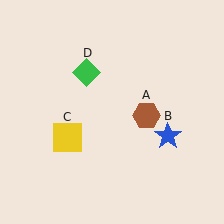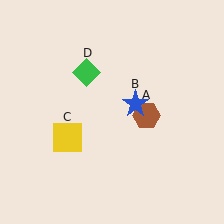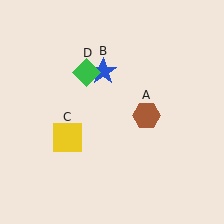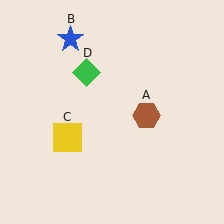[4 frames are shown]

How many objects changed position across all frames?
1 object changed position: blue star (object B).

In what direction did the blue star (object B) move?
The blue star (object B) moved up and to the left.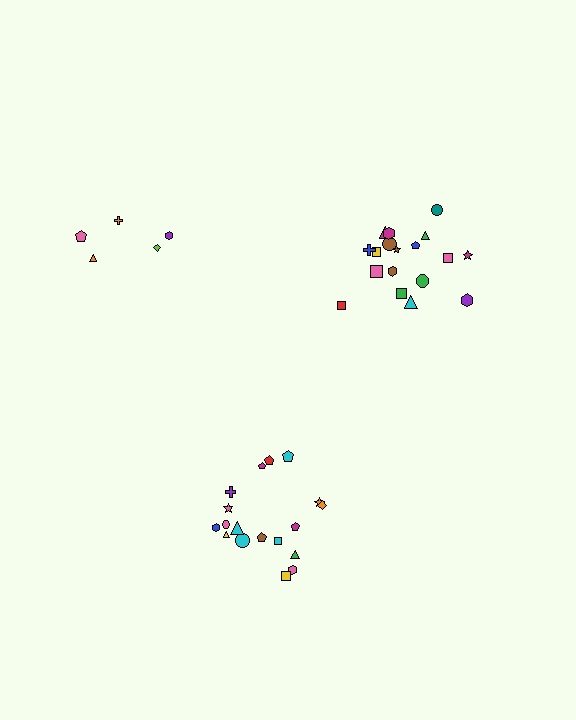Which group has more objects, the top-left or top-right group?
The top-right group.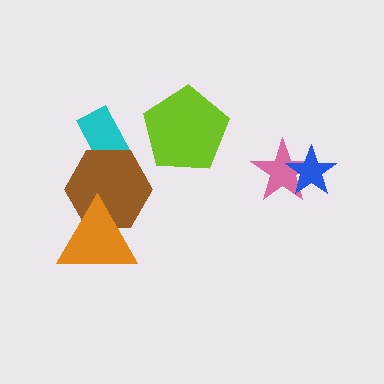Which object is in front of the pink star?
The blue star is in front of the pink star.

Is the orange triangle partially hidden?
No, no other shape covers it.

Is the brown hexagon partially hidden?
Yes, it is partially covered by another shape.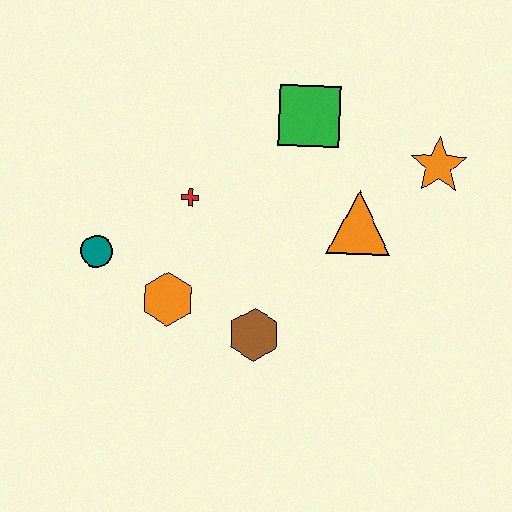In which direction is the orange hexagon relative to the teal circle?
The orange hexagon is to the right of the teal circle.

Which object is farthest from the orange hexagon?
The orange star is farthest from the orange hexagon.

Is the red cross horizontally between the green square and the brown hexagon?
No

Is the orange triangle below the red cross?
Yes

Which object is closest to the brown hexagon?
The orange hexagon is closest to the brown hexagon.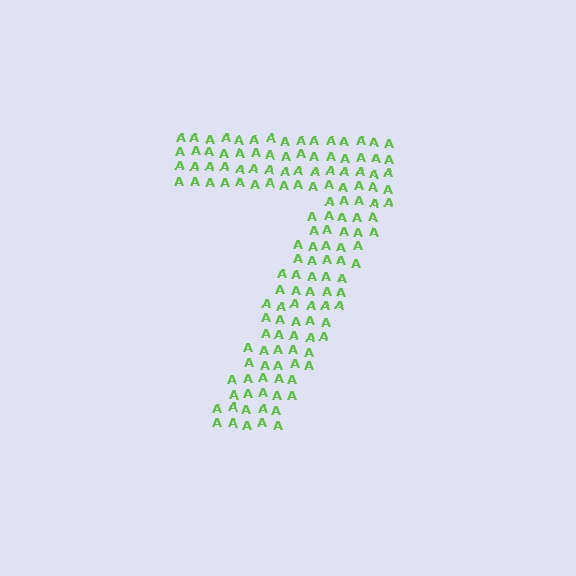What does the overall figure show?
The overall figure shows the digit 7.